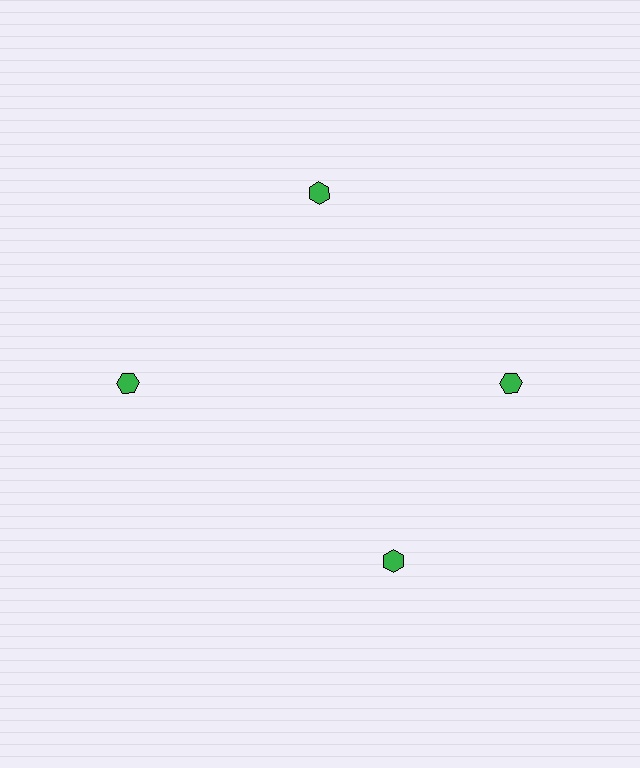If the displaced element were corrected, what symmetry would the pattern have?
It would have 4-fold rotational symmetry — the pattern would map onto itself every 90 degrees.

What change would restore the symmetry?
The symmetry would be restored by rotating it back into even spacing with its neighbors so that all 4 hexagons sit at equal angles and equal distance from the center.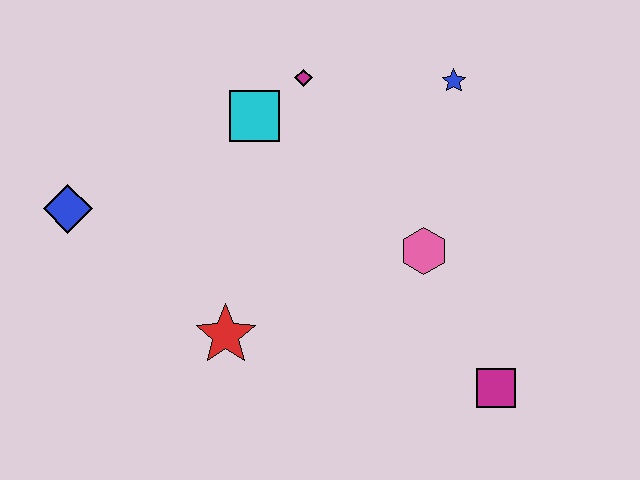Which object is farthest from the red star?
The blue star is farthest from the red star.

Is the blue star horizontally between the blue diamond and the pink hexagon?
No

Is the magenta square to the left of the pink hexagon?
No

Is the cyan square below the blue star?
Yes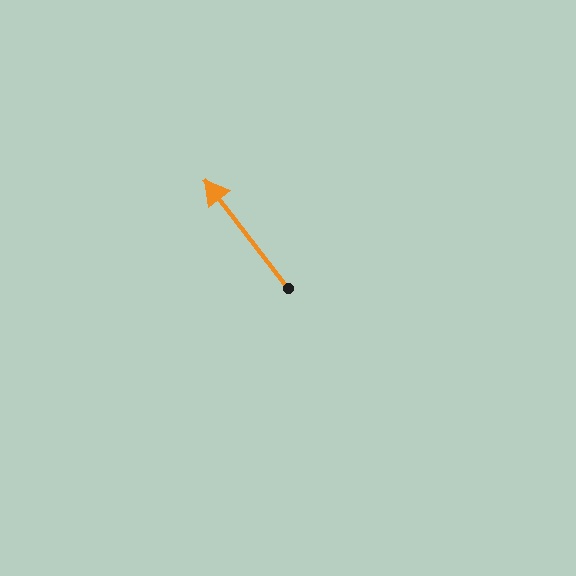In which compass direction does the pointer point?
Northwest.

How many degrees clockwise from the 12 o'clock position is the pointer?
Approximately 322 degrees.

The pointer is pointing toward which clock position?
Roughly 11 o'clock.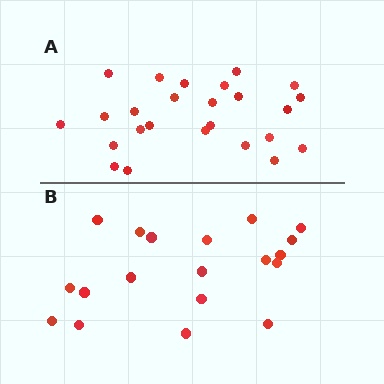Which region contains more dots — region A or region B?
Region A (the top region) has more dots.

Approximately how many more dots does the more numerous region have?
Region A has about 6 more dots than region B.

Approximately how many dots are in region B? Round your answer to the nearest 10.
About 20 dots. (The exact count is 19, which rounds to 20.)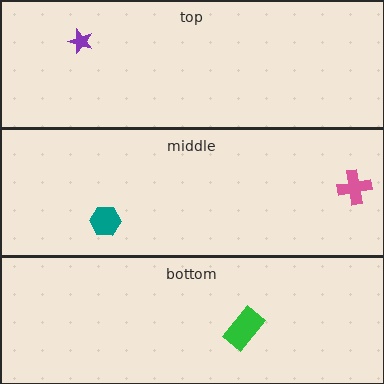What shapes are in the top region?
The purple star.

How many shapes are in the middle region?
2.